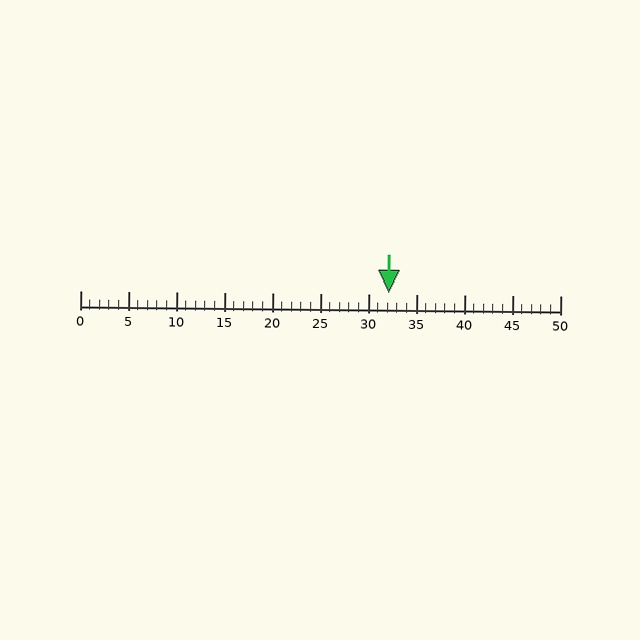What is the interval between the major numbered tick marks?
The major tick marks are spaced 5 units apart.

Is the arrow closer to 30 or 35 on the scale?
The arrow is closer to 30.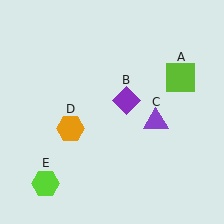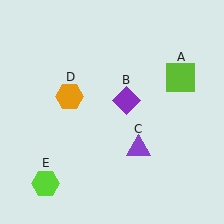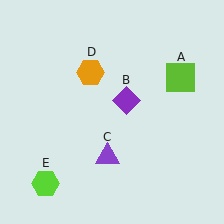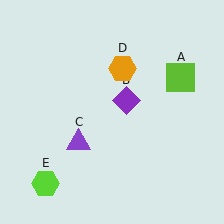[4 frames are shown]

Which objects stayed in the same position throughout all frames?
Lime square (object A) and purple diamond (object B) and lime hexagon (object E) remained stationary.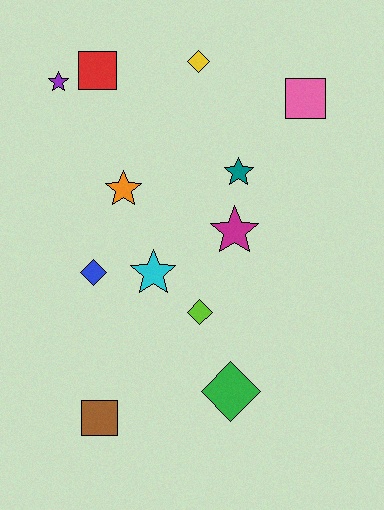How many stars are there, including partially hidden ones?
There are 5 stars.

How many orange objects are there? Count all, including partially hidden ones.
There is 1 orange object.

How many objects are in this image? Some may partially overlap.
There are 12 objects.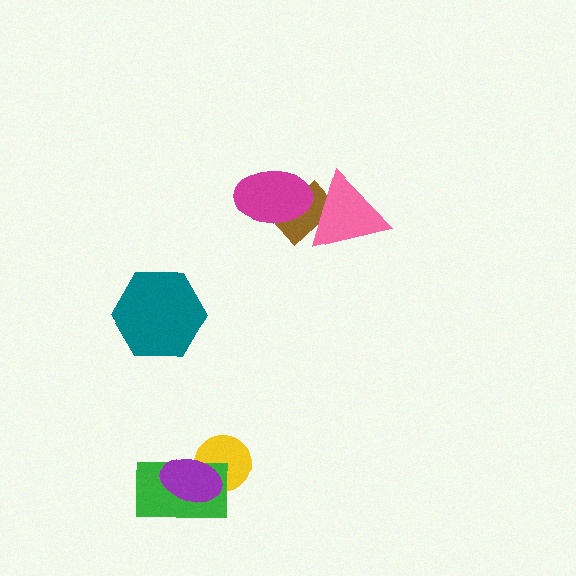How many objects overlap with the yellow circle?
2 objects overlap with the yellow circle.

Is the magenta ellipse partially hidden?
No, no other shape covers it.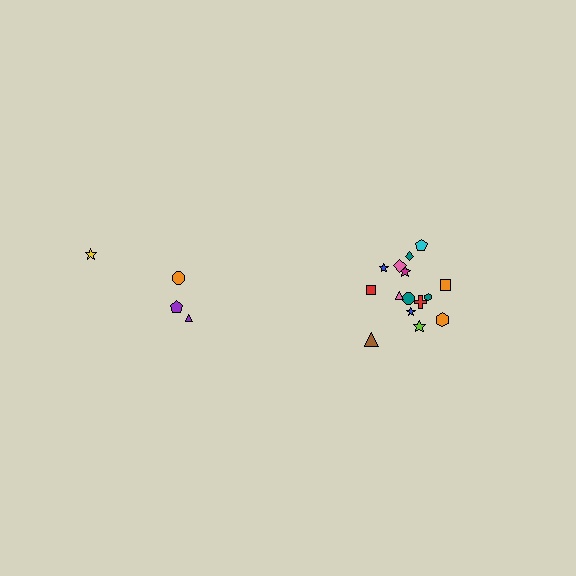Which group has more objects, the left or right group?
The right group.